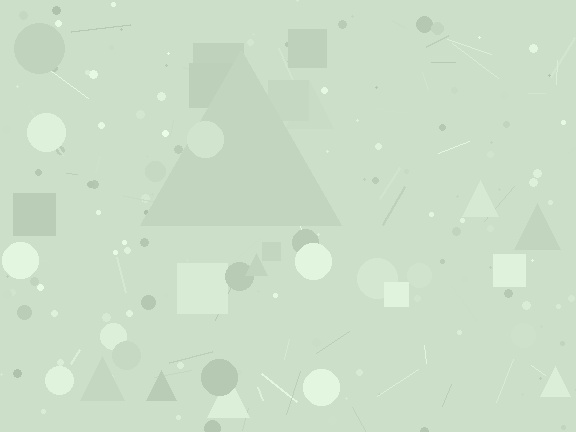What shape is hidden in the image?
A triangle is hidden in the image.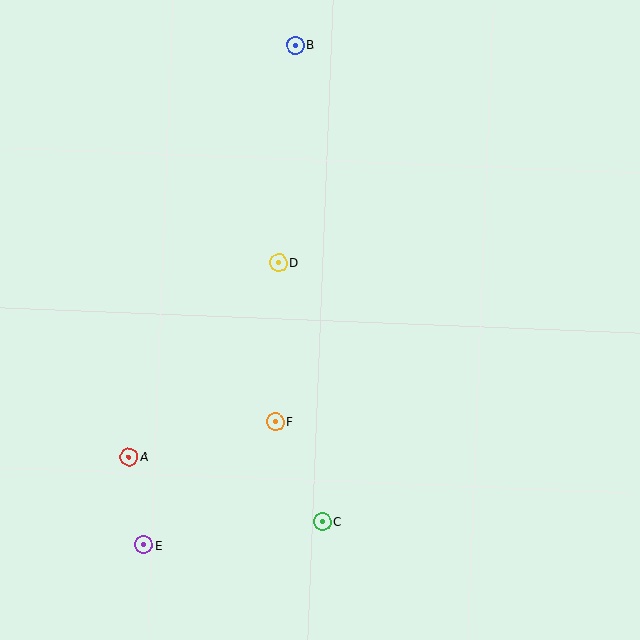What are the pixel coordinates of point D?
Point D is at (278, 262).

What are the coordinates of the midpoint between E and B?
The midpoint between E and B is at (219, 295).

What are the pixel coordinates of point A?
Point A is at (129, 457).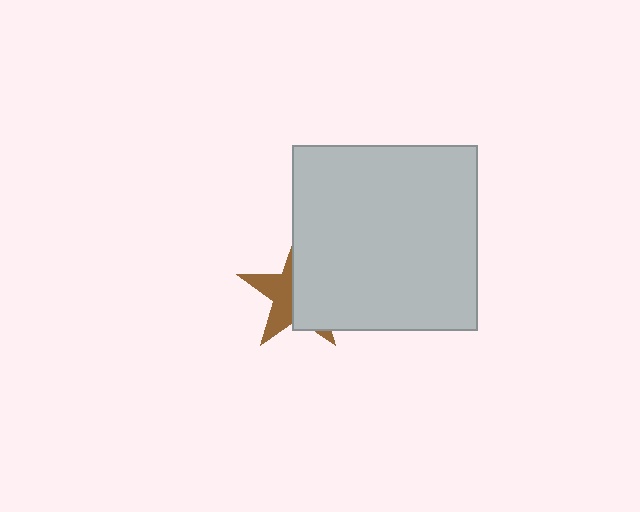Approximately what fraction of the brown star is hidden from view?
Roughly 58% of the brown star is hidden behind the light gray square.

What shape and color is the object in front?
The object in front is a light gray square.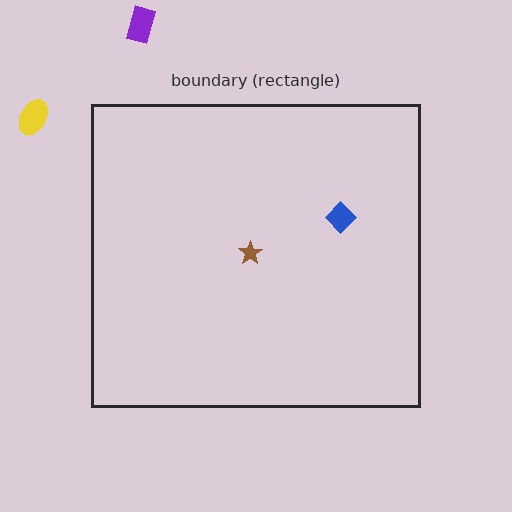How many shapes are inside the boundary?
2 inside, 2 outside.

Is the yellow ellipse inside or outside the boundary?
Outside.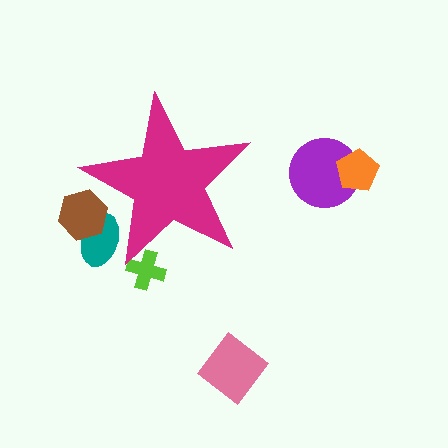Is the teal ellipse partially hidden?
Yes, the teal ellipse is partially hidden behind the magenta star.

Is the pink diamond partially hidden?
No, the pink diamond is fully visible.